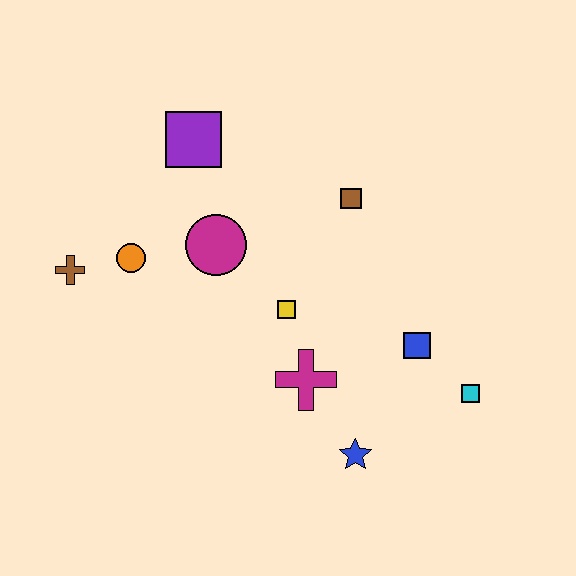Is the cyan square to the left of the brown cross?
No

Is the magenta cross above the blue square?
No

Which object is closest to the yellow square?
The magenta cross is closest to the yellow square.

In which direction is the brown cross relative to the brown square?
The brown cross is to the left of the brown square.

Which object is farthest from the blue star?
The purple square is farthest from the blue star.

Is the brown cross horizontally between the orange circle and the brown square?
No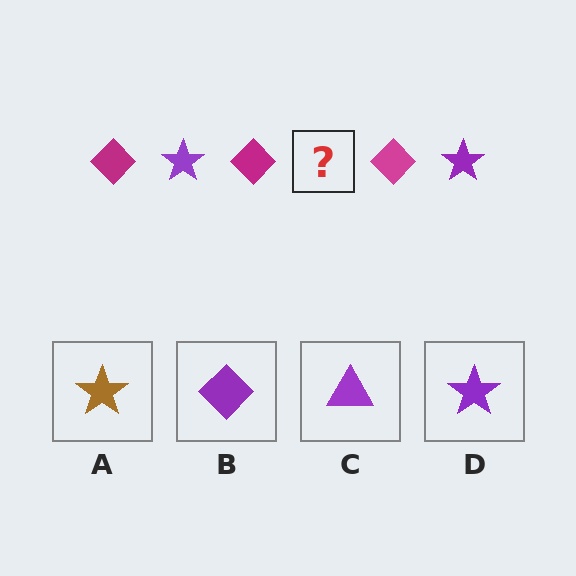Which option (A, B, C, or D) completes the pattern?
D.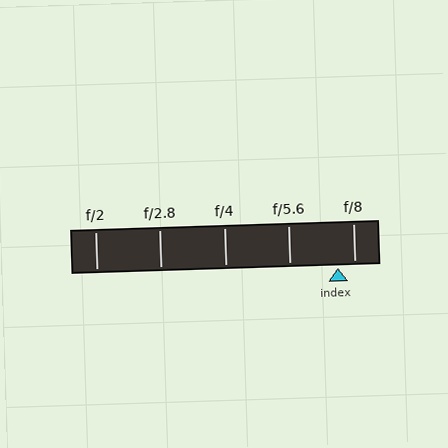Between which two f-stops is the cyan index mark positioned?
The index mark is between f/5.6 and f/8.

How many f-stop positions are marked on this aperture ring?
There are 5 f-stop positions marked.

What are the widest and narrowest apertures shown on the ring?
The widest aperture shown is f/2 and the narrowest is f/8.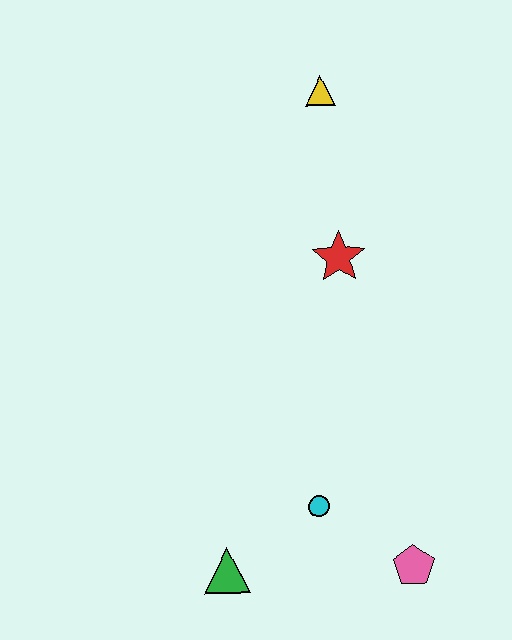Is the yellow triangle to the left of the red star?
Yes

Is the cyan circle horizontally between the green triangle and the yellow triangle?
Yes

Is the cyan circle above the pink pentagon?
Yes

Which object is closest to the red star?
The yellow triangle is closest to the red star.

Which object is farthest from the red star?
The green triangle is farthest from the red star.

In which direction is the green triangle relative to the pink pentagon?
The green triangle is to the left of the pink pentagon.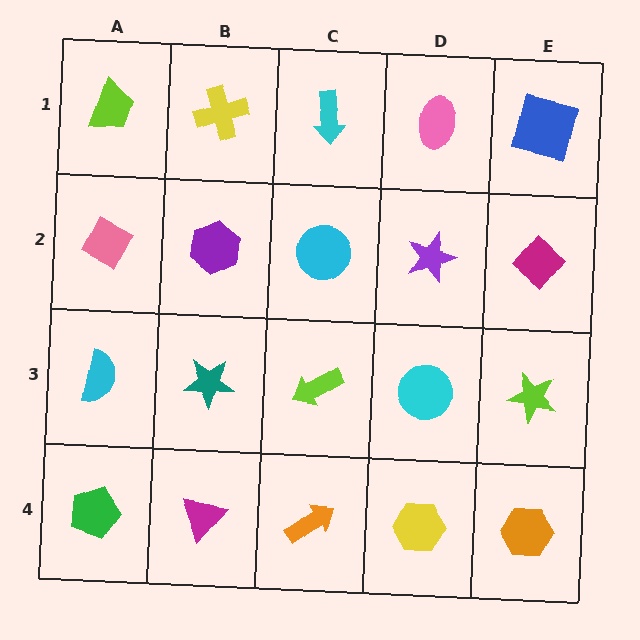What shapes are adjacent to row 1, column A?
A pink diamond (row 2, column A), a yellow cross (row 1, column B).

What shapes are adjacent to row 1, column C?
A cyan circle (row 2, column C), a yellow cross (row 1, column B), a pink ellipse (row 1, column D).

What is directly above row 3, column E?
A magenta diamond.